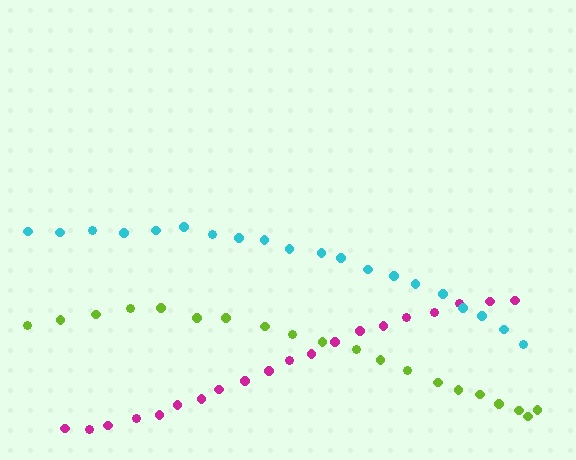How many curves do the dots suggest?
There are 3 distinct paths.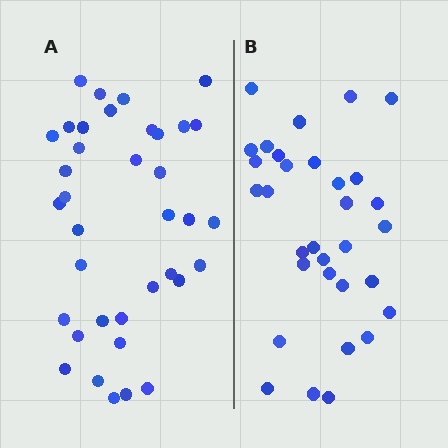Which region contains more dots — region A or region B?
Region A (the left region) has more dots.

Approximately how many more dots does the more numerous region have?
Region A has about 5 more dots than region B.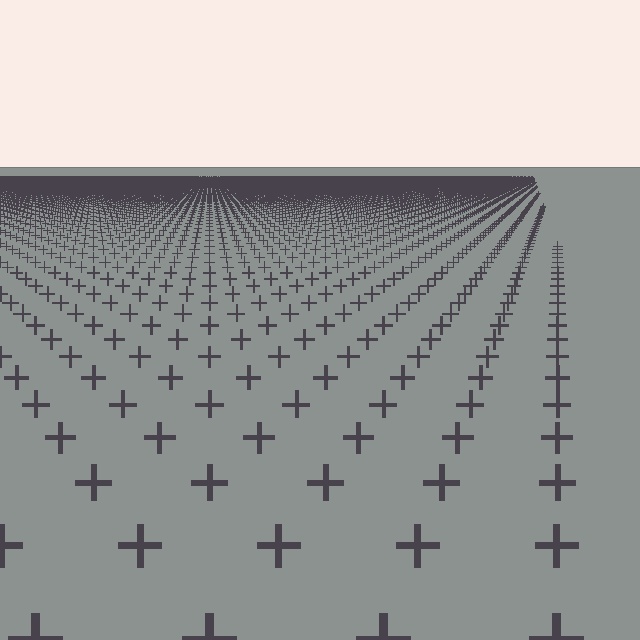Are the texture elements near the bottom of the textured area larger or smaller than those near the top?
Larger. Near the bottom, elements are closer to the viewer and appear at a bigger on-screen size.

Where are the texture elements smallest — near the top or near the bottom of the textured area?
Near the top.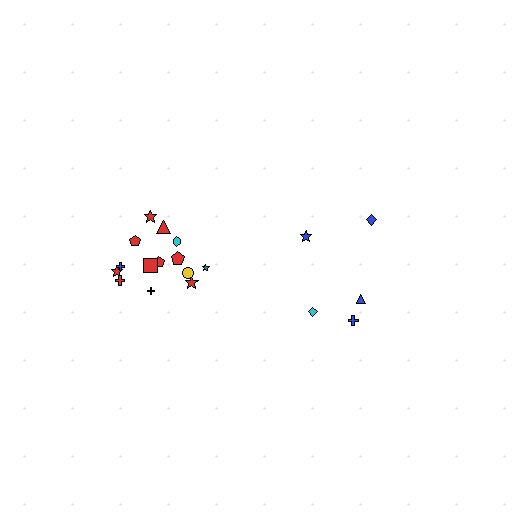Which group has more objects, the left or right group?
The left group.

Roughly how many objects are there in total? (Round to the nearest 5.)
Roughly 20 objects in total.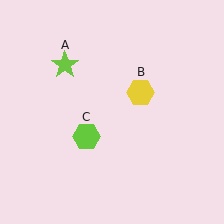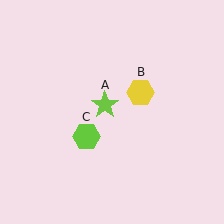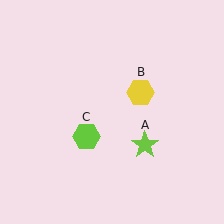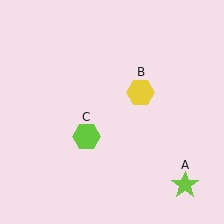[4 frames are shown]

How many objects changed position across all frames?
1 object changed position: lime star (object A).